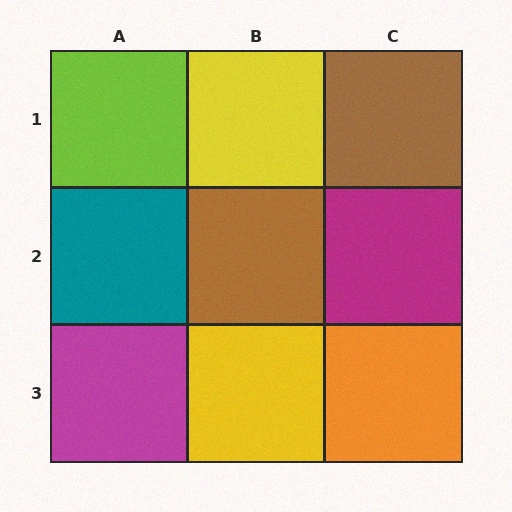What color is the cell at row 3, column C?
Orange.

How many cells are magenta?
2 cells are magenta.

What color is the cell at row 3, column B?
Yellow.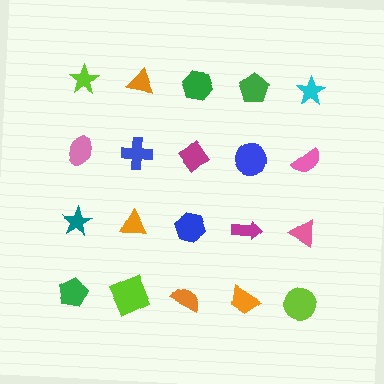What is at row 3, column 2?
An orange triangle.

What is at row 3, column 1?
A teal star.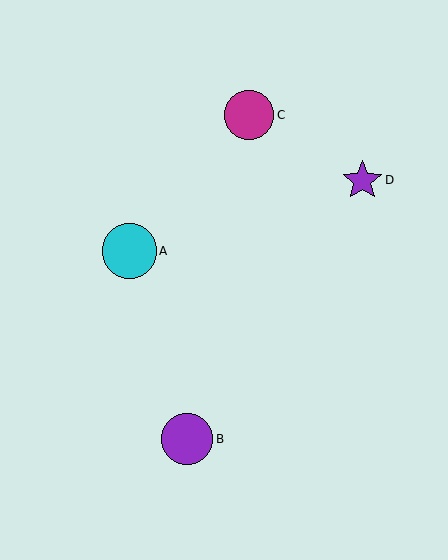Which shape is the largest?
The cyan circle (labeled A) is the largest.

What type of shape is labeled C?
Shape C is a magenta circle.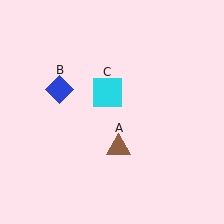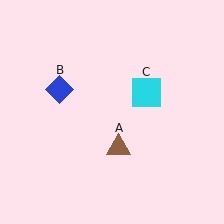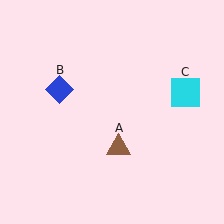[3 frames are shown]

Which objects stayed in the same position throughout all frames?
Brown triangle (object A) and blue diamond (object B) remained stationary.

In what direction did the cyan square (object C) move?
The cyan square (object C) moved right.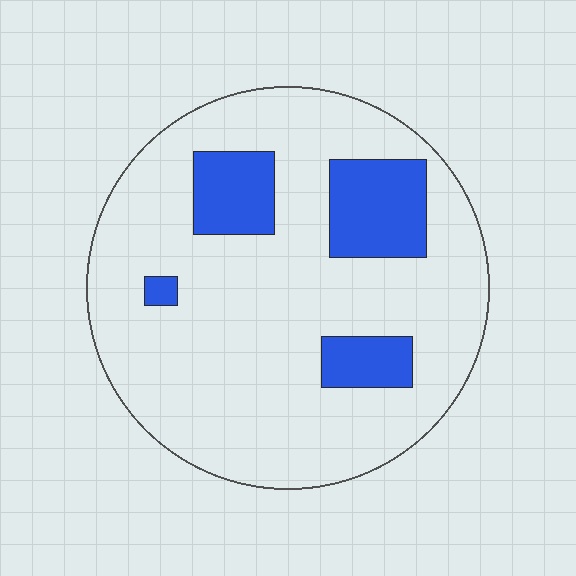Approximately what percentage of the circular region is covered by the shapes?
Approximately 15%.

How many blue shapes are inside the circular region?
4.